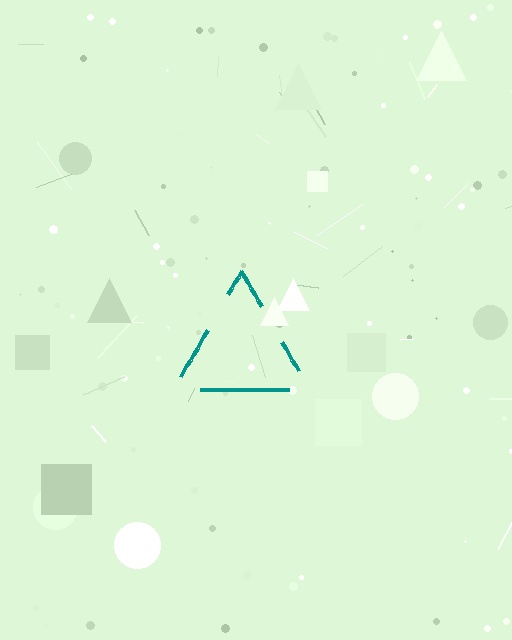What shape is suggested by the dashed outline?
The dashed outline suggests a triangle.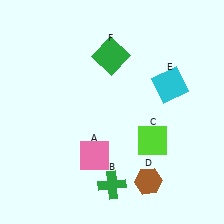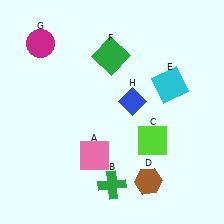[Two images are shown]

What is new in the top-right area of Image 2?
A blue diamond (H) was added in the top-right area of Image 2.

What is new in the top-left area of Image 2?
A magenta circle (G) was added in the top-left area of Image 2.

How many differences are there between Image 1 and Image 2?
There are 2 differences between the two images.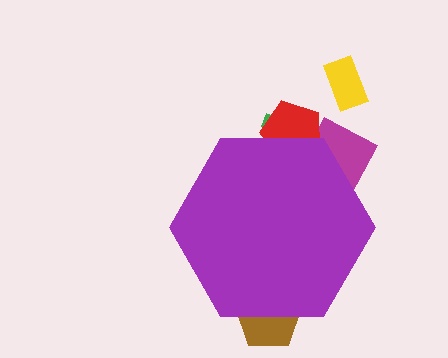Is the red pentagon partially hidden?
Yes, the red pentagon is partially hidden behind the purple hexagon.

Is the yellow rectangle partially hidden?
No, the yellow rectangle is fully visible.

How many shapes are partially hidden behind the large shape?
4 shapes are partially hidden.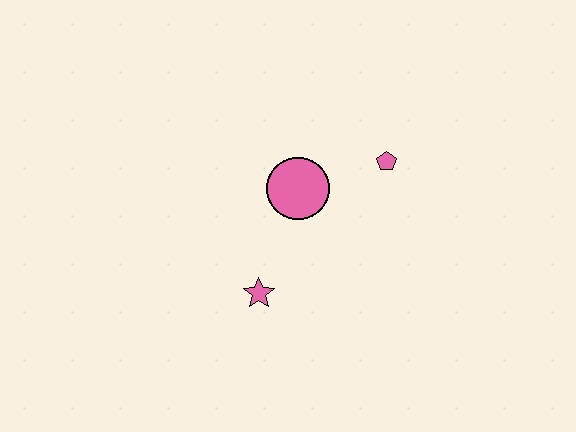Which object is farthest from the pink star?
The pink pentagon is farthest from the pink star.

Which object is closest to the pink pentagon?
The pink circle is closest to the pink pentagon.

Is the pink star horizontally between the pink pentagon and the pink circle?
No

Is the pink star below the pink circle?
Yes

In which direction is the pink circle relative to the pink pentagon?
The pink circle is to the left of the pink pentagon.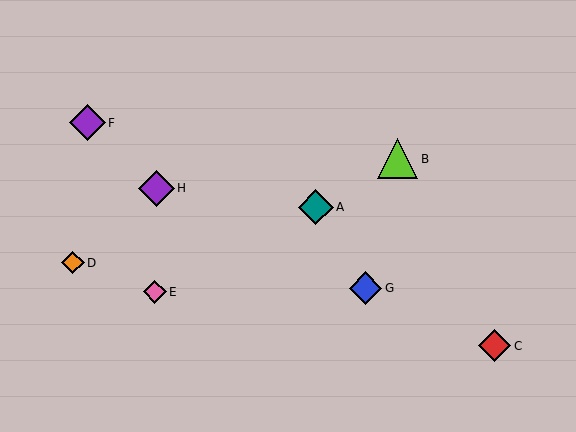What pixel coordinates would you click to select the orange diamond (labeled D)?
Click at (73, 263) to select the orange diamond D.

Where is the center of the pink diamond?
The center of the pink diamond is at (155, 292).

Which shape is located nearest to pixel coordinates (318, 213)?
The teal diamond (labeled A) at (316, 207) is nearest to that location.